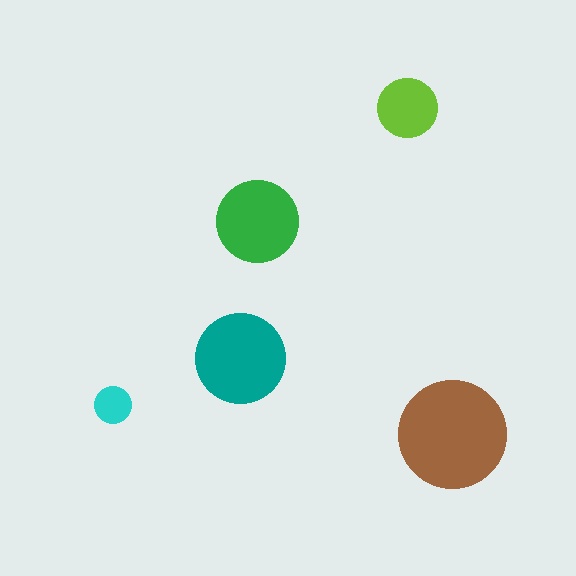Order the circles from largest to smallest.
the brown one, the teal one, the green one, the lime one, the cyan one.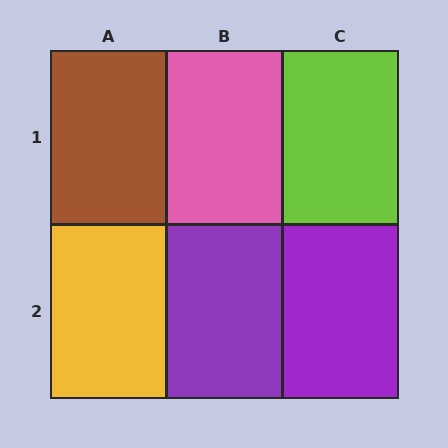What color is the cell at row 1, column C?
Lime.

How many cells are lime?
1 cell is lime.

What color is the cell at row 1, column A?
Brown.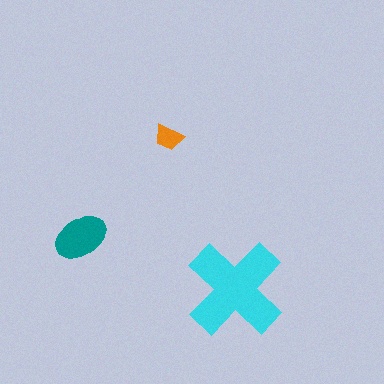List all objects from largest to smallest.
The cyan cross, the teal ellipse, the orange trapezoid.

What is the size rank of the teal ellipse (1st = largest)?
2nd.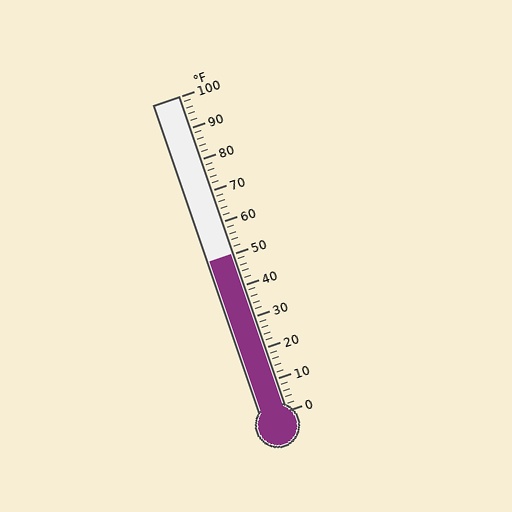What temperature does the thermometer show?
The thermometer shows approximately 50°F.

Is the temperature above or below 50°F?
The temperature is at 50°F.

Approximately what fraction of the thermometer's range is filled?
The thermometer is filled to approximately 50% of its range.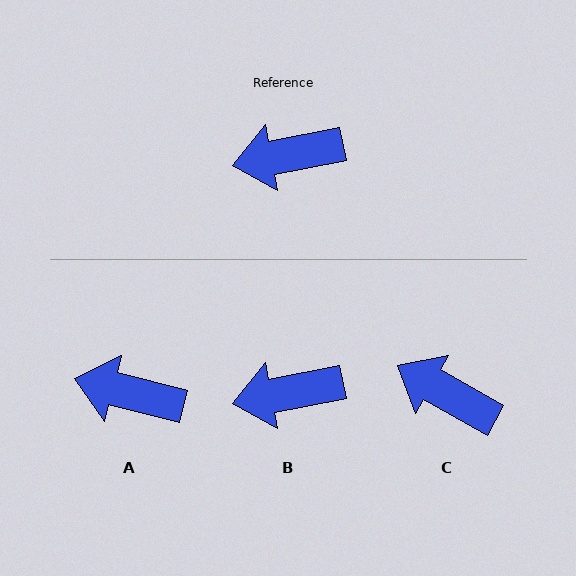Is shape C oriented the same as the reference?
No, it is off by about 41 degrees.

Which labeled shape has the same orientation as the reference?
B.